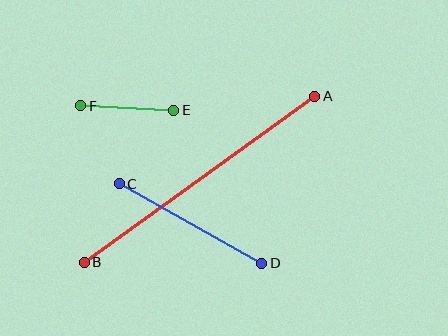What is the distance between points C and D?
The distance is approximately 163 pixels.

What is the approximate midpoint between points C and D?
The midpoint is at approximately (191, 223) pixels.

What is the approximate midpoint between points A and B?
The midpoint is at approximately (200, 179) pixels.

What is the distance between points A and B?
The distance is approximately 284 pixels.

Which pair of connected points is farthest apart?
Points A and B are farthest apart.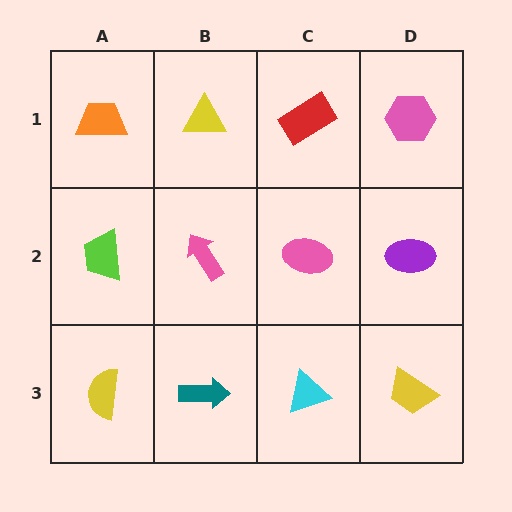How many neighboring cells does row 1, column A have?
2.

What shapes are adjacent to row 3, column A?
A lime trapezoid (row 2, column A), a teal arrow (row 3, column B).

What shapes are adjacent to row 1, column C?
A pink ellipse (row 2, column C), a yellow triangle (row 1, column B), a pink hexagon (row 1, column D).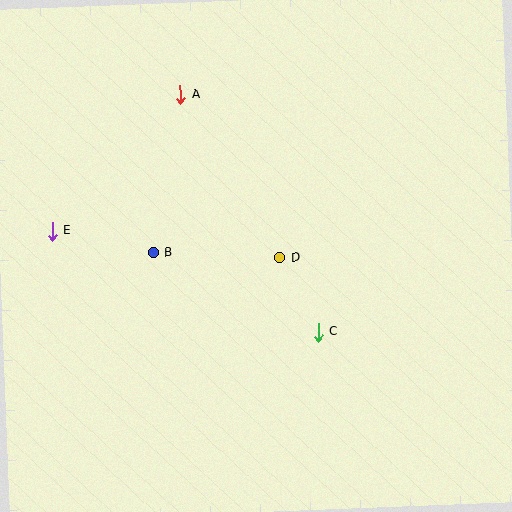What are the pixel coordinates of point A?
Point A is at (181, 95).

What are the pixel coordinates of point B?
Point B is at (153, 253).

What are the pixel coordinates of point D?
Point D is at (280, 258).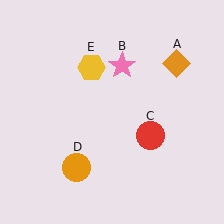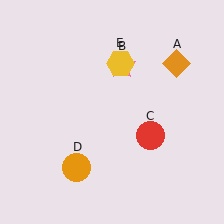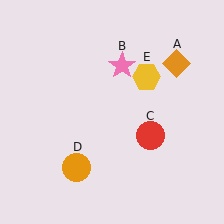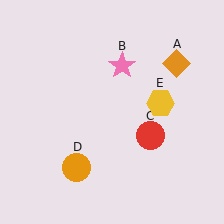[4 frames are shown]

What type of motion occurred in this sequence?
The yellow hexagon (object E) rotated clockwise around the center of the scene.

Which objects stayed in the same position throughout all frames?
Orange diamond (object A) and pink star (object B) and red circle (object C) and orange circle (object D) remained stationary.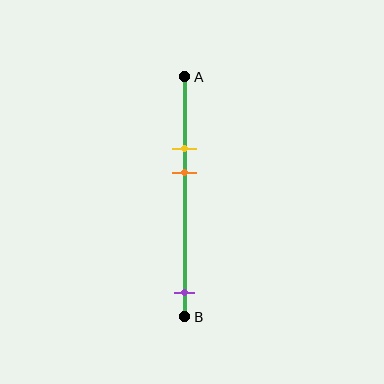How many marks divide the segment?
There are 3 marks dividing the segment.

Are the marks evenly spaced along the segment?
No, the marks are not evenly spaced.